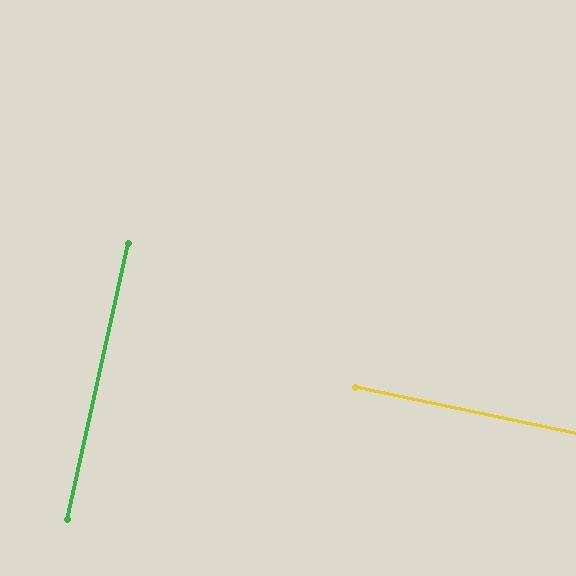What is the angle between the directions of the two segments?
Approximately 89 degrees.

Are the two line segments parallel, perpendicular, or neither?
Perpendicular — they meet at approximately 89°.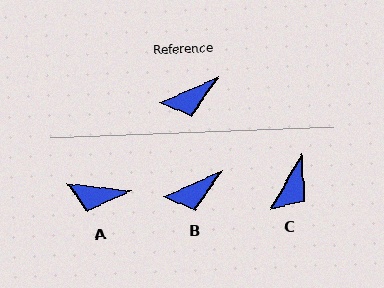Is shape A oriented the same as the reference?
No, it is off by about 32 degrees.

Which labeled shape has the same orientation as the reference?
B.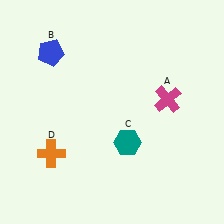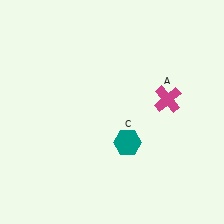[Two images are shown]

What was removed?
The orange cross (D), the blue pentagon (B) were removed in Image 2.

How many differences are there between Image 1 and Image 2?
There are 2 differences between the two images.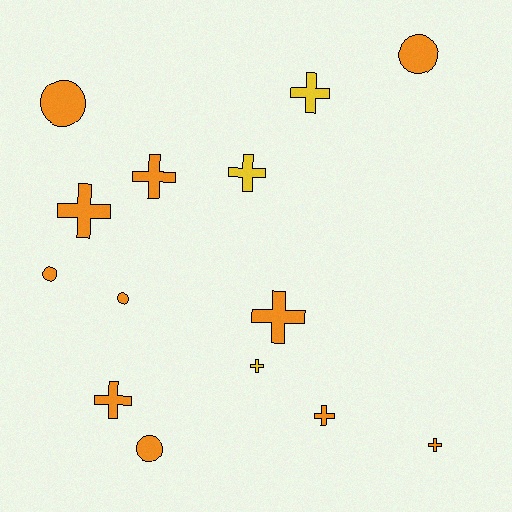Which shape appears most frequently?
Cross, with 9 objects.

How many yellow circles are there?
There are no yellow circles.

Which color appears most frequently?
Orange, with 11 objects.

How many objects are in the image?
There are 14 objects.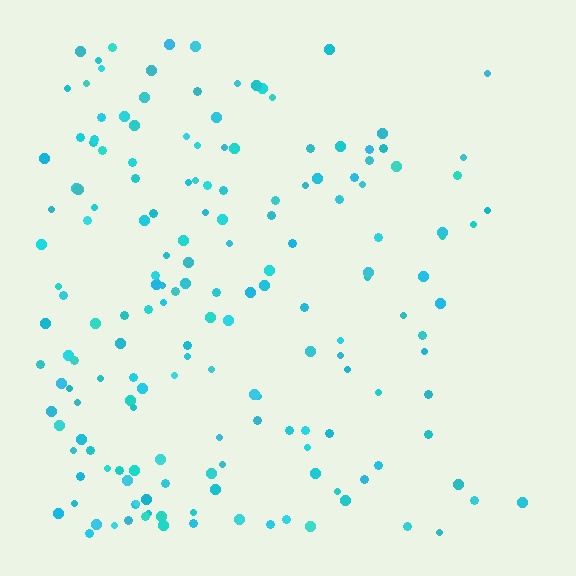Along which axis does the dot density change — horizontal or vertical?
Horizontal.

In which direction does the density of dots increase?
From right to left, with the left side densest.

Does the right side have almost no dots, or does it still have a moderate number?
Still a moderate number, just noticeably fewer than the left.